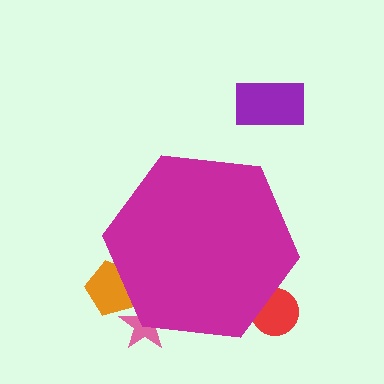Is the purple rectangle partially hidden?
No, the purple rectangle is fully visible.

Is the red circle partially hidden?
Yes, the red circle is partially hidden behind the magenta hexagon.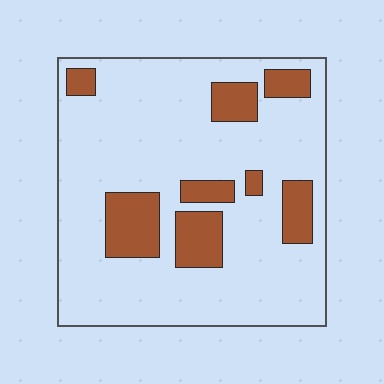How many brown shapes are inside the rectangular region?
8.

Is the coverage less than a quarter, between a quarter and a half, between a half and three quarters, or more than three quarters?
Less than a quarter.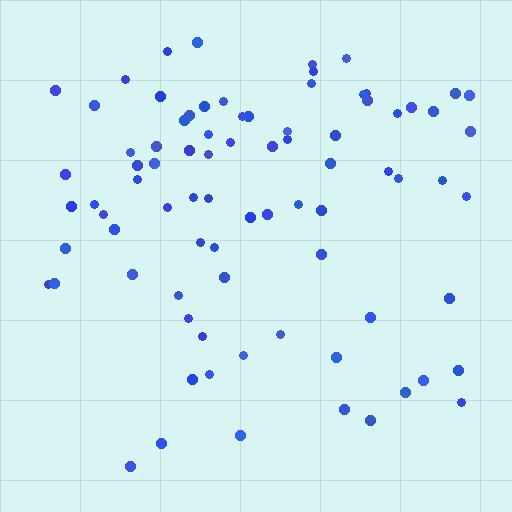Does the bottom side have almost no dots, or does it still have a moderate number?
Still a moderate number, just noticeably fewer than the top.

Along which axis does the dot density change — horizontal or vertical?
Vertical.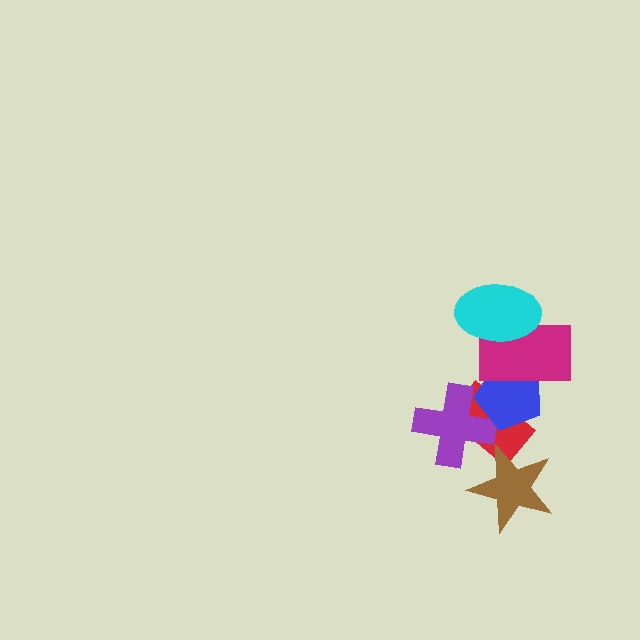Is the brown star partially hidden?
No, no other shape covers it.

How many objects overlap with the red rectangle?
3 objects overlap with the red rectangle.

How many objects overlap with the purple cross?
2 objects overlap with the purple cross.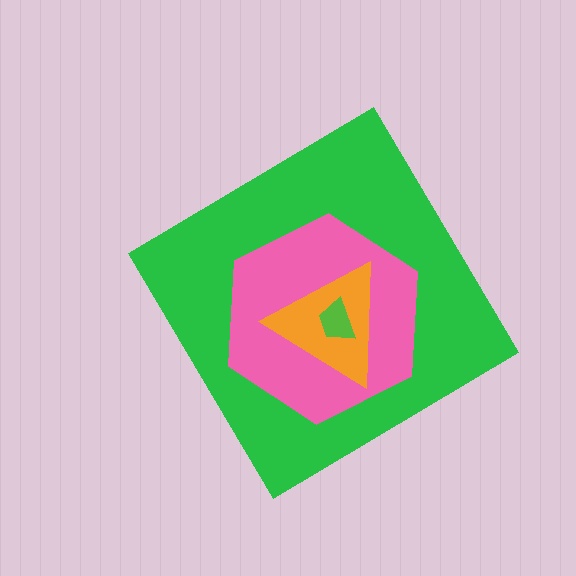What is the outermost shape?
The green diamond.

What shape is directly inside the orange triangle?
The lime trapezoid.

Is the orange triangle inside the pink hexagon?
Yes.